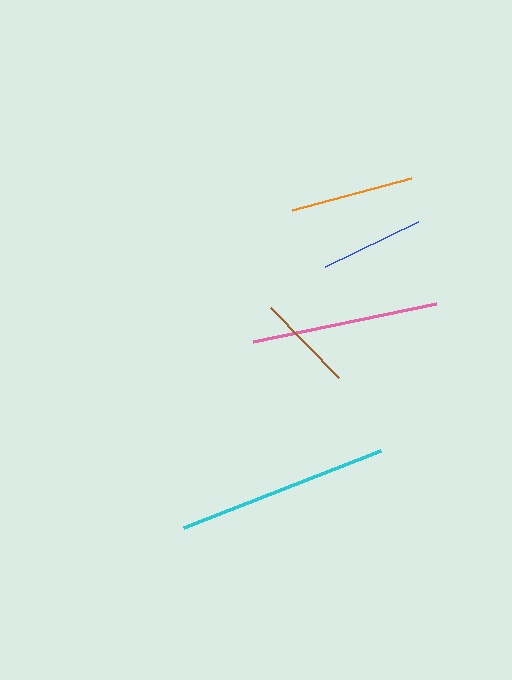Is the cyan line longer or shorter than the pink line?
The cyan line is longer than the pink line.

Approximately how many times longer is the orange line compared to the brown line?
The orange line is approximately 1.3 times the length of the brown line.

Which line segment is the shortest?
The brown line is the shortest at approximately 98 pixels.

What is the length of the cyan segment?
The cyan segment is approximately 211 pixels long.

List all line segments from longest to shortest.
From longest to shortest: cyan, pink, orange, blue, brown.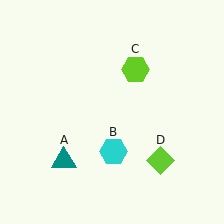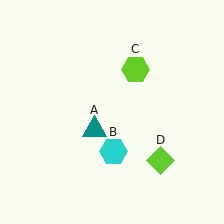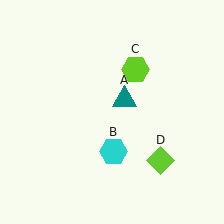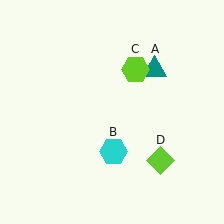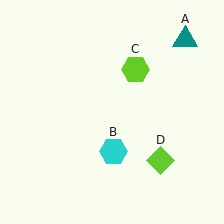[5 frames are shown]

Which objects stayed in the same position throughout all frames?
Cyan hexagon (object B) and lime hexagon (object C) and lime diamond (object D) remained stationary.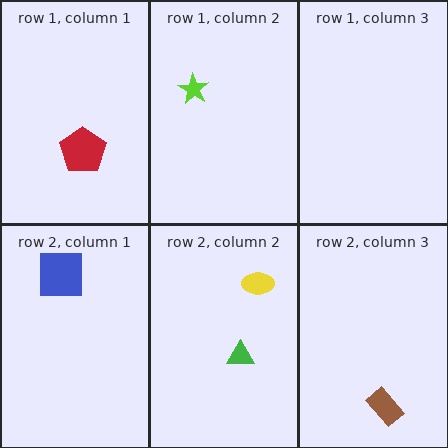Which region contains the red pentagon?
The row 1, column 1 region.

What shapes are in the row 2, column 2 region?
The yellow ellipse, the green triangle.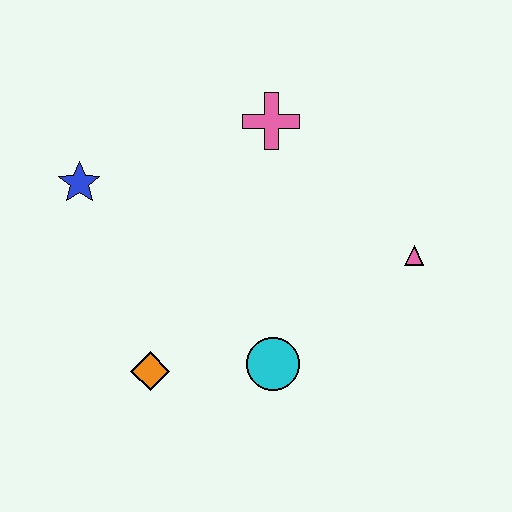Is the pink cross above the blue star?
Yes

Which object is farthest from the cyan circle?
The blue star is farthest from the cyan circle.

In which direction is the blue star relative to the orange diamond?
The blue star is above the orange diamond.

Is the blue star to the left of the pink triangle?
Yes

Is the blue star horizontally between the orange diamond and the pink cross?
No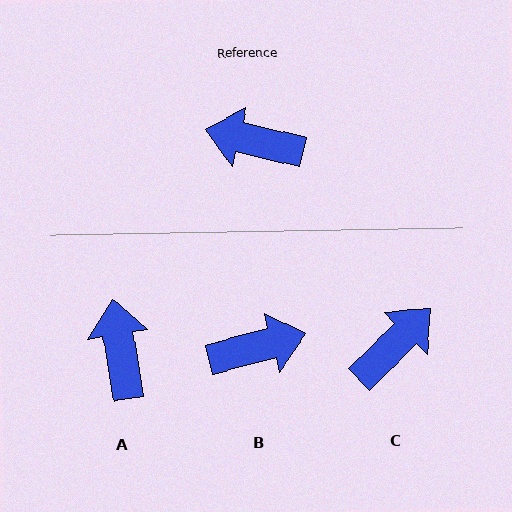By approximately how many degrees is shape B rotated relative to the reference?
Approximately 152 degrees clockwise.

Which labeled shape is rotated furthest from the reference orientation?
B, about 152 degrees away.